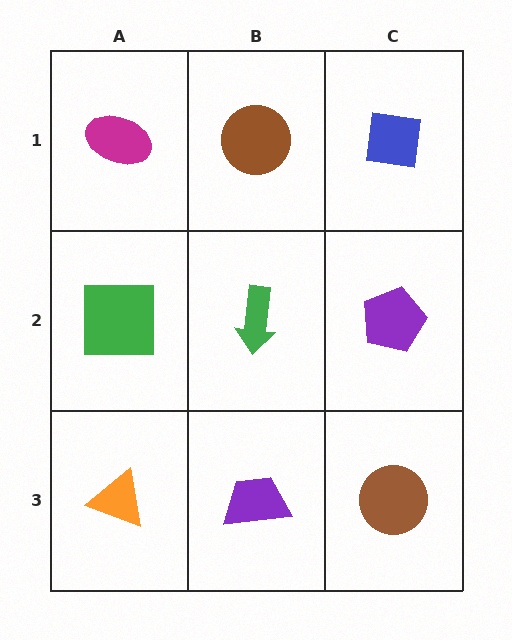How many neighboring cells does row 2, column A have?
3.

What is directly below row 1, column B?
A green arrow.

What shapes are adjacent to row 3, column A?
A green square (row 2, column A), a purple trapezoid (row 3, column B).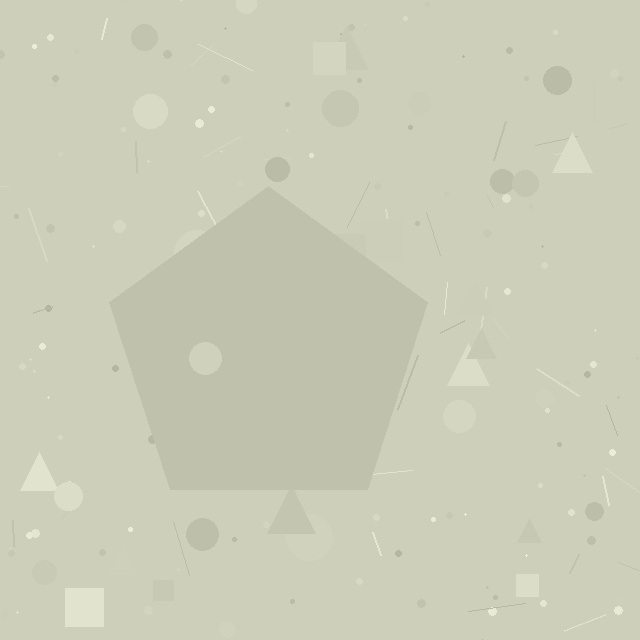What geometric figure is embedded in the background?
A pentagon is embedded in the background.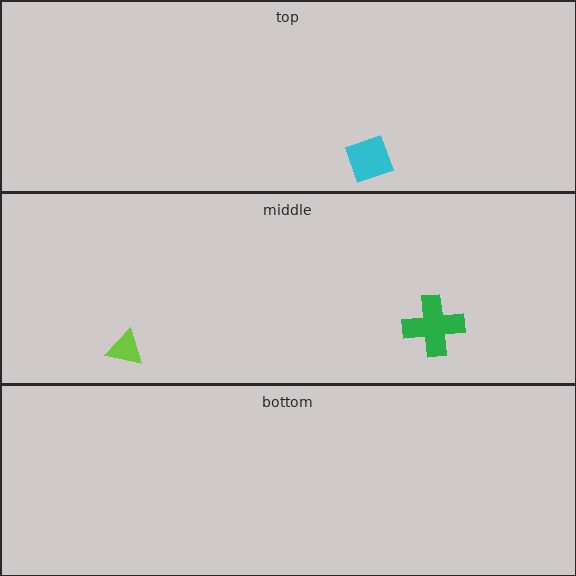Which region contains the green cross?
The middle region.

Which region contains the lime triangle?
The middle region.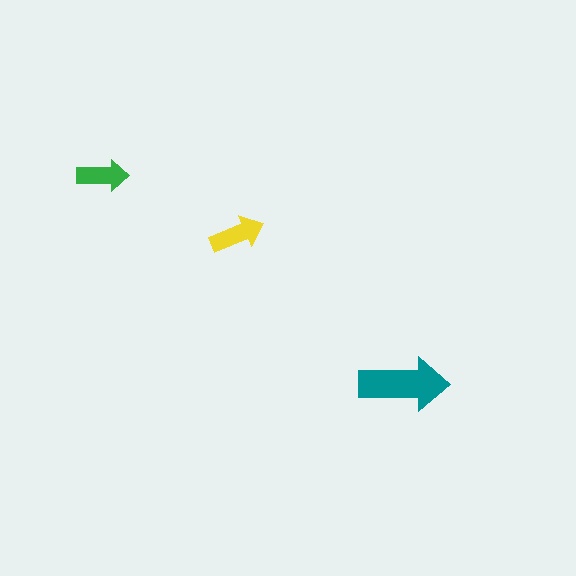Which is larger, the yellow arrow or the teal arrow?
The teal one.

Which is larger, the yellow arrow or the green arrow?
The yellow one.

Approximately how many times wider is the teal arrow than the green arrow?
About 1.5 times wider.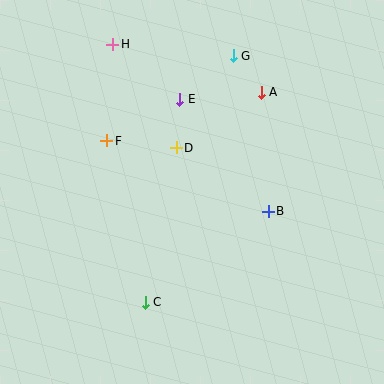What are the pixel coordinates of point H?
Point H is at (113, 44).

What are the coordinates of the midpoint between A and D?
The midpoint between A and D is at (219, 120).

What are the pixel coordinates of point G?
Point G is at (233, 56).